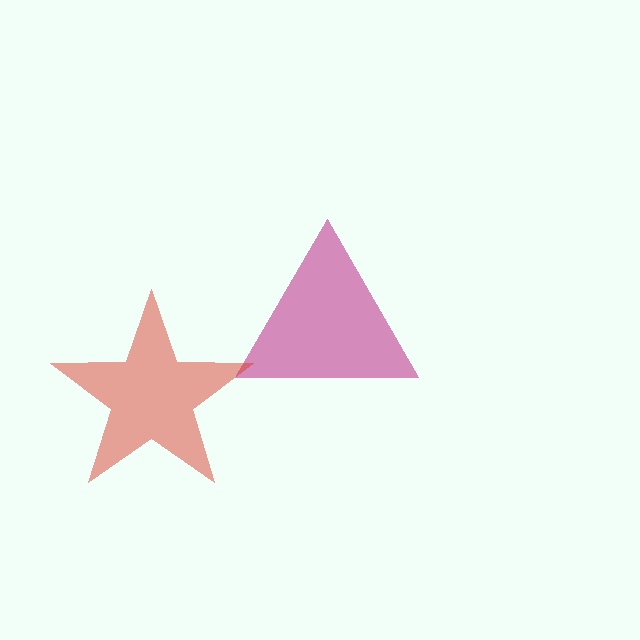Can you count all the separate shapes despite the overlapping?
Yes, there are 2 separate shapes.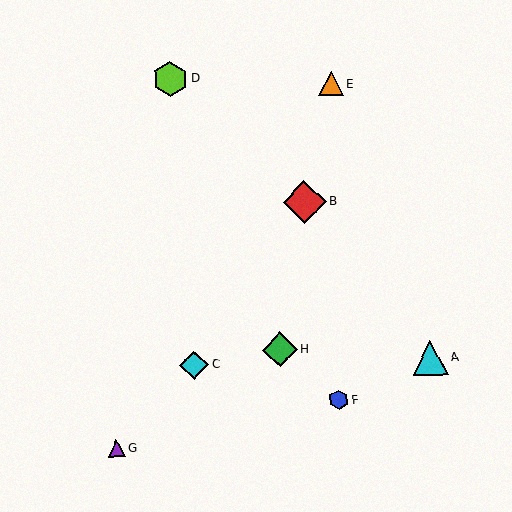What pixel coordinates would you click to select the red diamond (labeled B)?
Click at (304, 202) to select the red diamond B.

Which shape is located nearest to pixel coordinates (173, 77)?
The lime hexagon (labeled D) at (170, 79) is nearest to that location.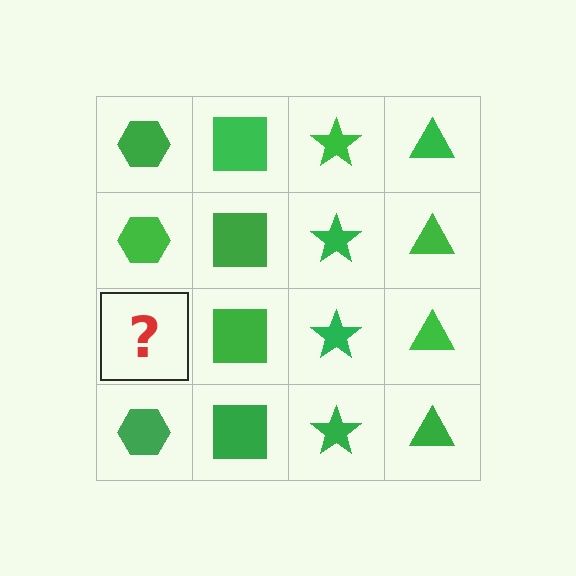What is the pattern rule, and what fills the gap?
The rule is that each column has a consistent shape. The gap should be filled with a green hexagon.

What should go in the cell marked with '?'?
The missing cell should contain a green hexagon.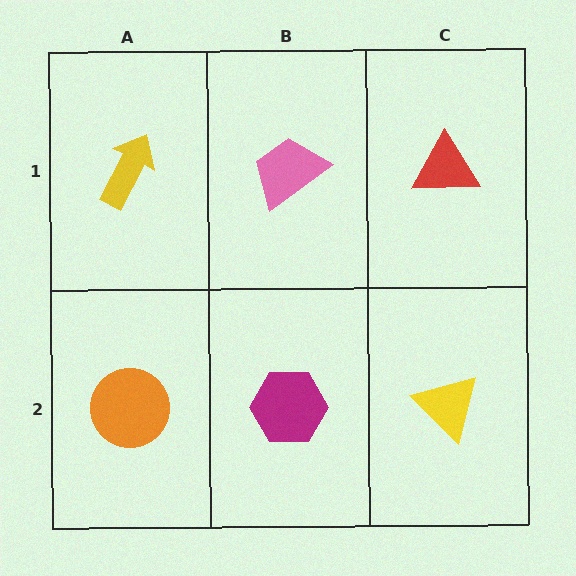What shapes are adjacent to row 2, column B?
A pink trapezoid (row 1, column B), an orange circle (row 2, column A), a yellow triangle (row 2, column C).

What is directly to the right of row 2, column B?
A yellow triangle.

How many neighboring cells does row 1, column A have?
2.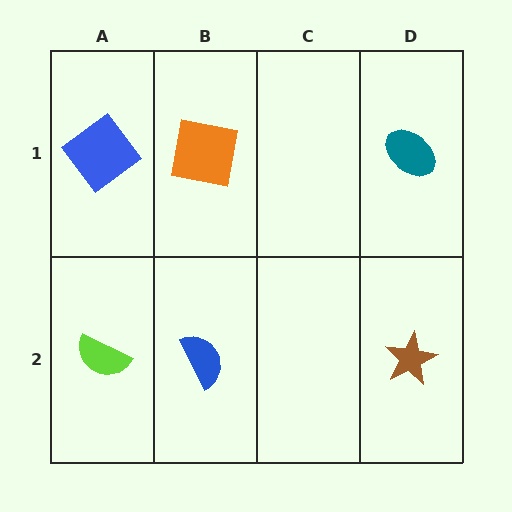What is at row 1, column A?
A blue diamond.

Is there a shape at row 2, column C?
No, that cell is empty.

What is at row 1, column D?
A teal ellipse.